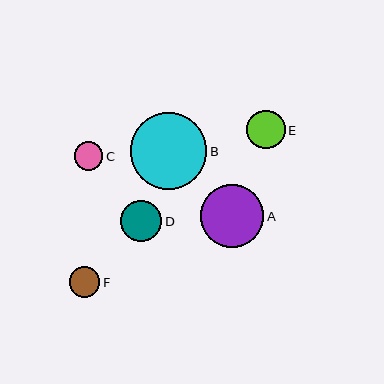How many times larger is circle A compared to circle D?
Circle A is approximately 1.6 times the size of circle D.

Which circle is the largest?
Circle B is the largest with a size of approximately 77 pixels.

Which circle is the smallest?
Circle C is the smallest with a size of approximately 29 pixels.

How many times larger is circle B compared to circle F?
Circle B is approximately 2.5 times the size of circle F.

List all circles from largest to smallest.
From largest to smallest: B, A, D, E, F, C.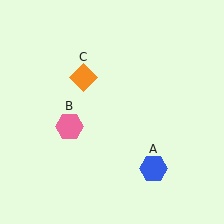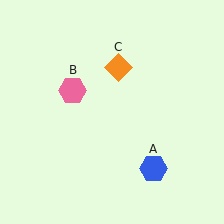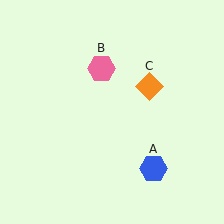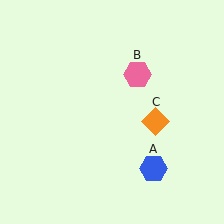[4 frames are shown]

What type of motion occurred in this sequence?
The pink hexagon (object B), orange diamond (object C) rotated clockwise around the center of the scene.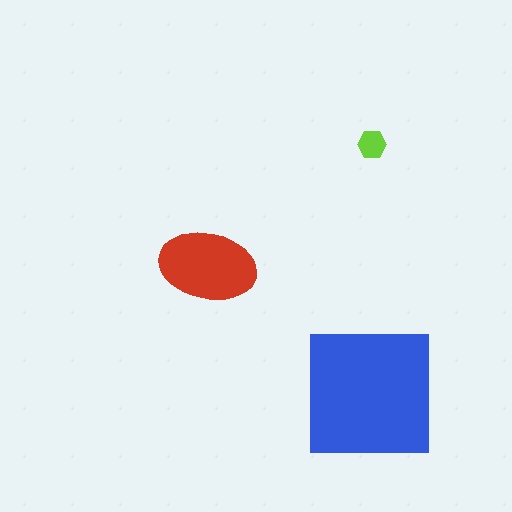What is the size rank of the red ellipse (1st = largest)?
2nd.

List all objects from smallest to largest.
The lime hexagon, the red ellipse, the blue square.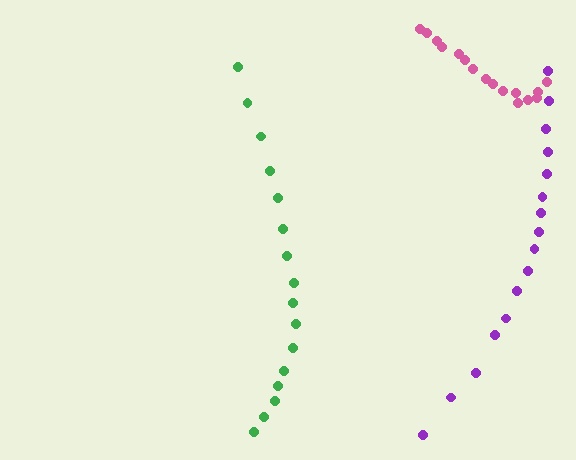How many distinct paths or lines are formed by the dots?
There are 3 distinct paths.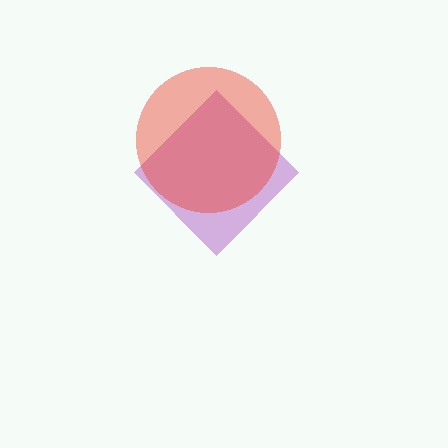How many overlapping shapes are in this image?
There are 2 overlapping shapes in the image.